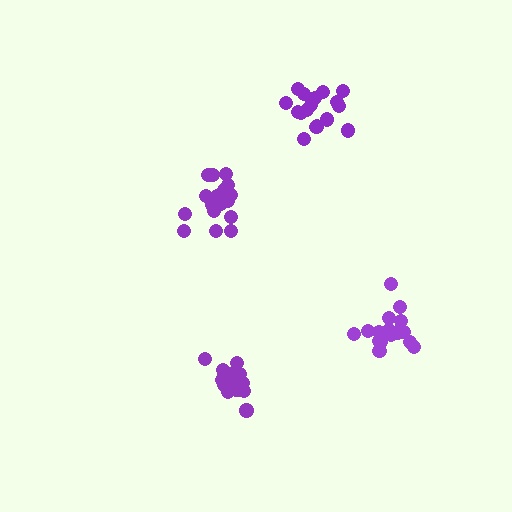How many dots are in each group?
Group 1: 20 dots, Group 2: 18 dots, Group 3: 16 dots, Group 4: 17 dots (71 total).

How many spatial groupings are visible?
There are 4 spatial groupings.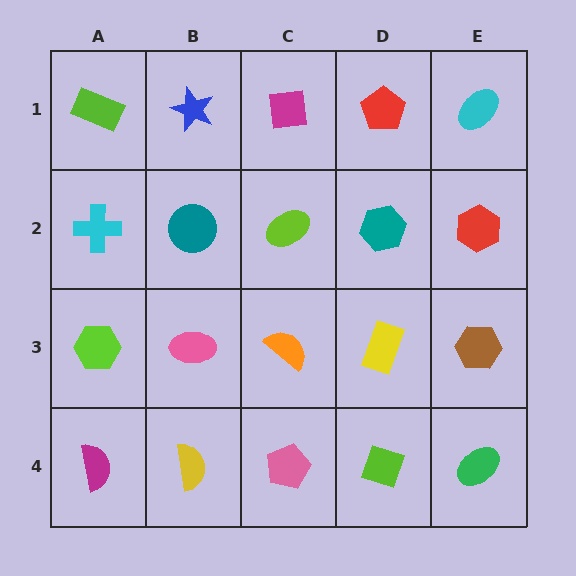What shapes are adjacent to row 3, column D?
A teal hexagon (row 2, column D), a lime diamond (row 4, column D), an orange semicircle (row 3, column C), a brown hexagon (row 3, column E).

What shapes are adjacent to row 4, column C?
An orange semicircle (row 3, column C), a yellow semicircle (row 4, column B), a lime diamond (row 4, column D).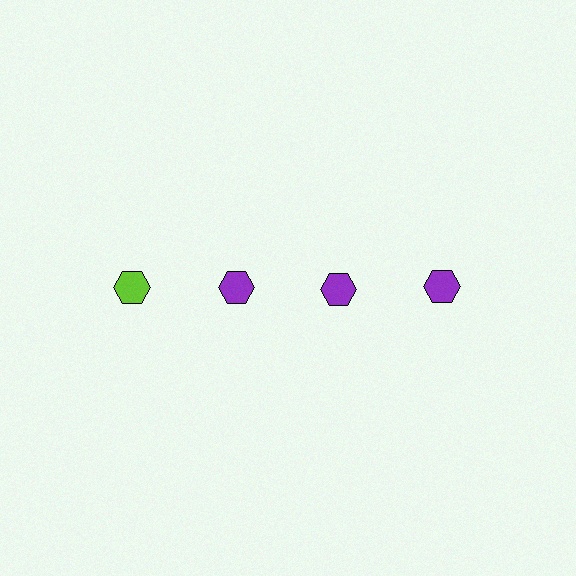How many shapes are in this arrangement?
There are 4 shapes arranged in a grid pattern.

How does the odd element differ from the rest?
It has a different color: lime instead of purple.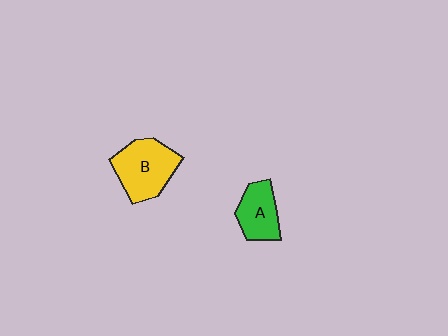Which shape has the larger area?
Shape B (yellow).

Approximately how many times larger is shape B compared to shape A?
Approximately 1.5 times.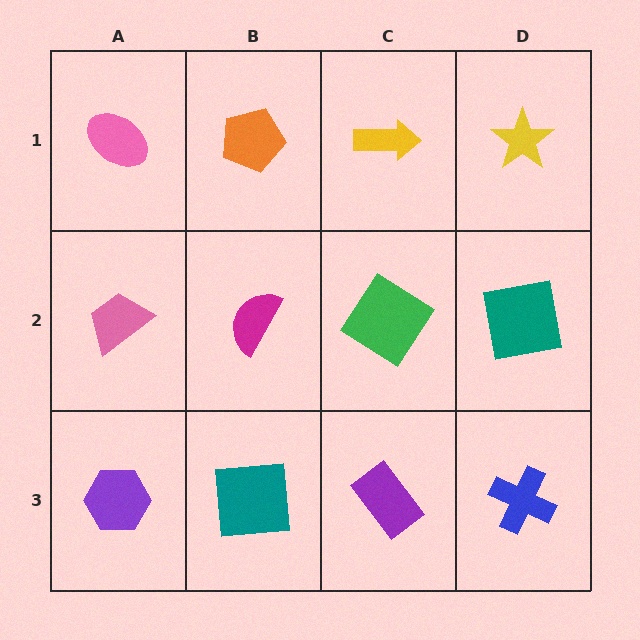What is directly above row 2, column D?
A yellow star.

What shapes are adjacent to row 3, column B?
A magenta semicircle (row 2, column B), a purple hexagon (row 3, column A), a purple rectangle (row 3, column C).